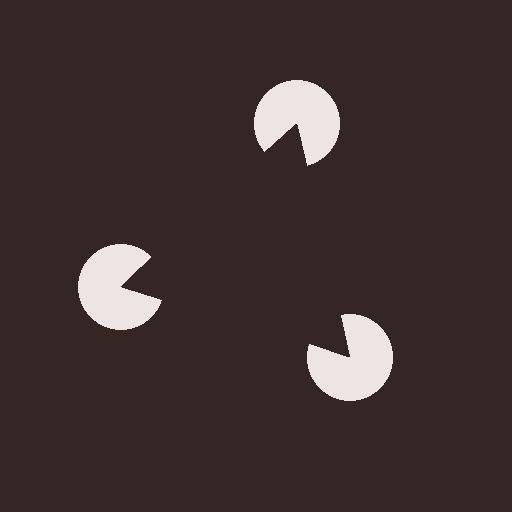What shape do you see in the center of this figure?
An illusory triangle — its edges are inferred from the aligned wedge cuts in the pac-man discs, not physically drawn.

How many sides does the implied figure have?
3 sides.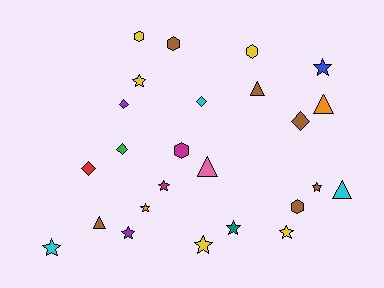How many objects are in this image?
There are 25 objects.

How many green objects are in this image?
There is 1 green object.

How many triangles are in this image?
There are 5 triangles.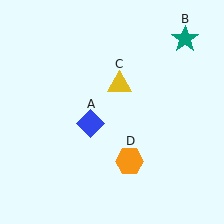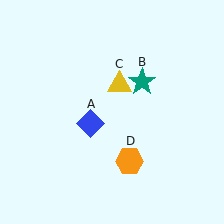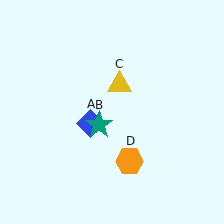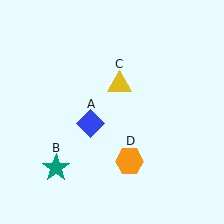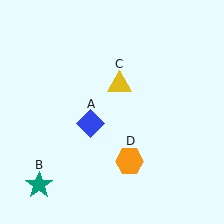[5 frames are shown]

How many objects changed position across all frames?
1 object changed position: teal star (object B).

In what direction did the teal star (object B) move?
The teal star (object B) moved down and to the left.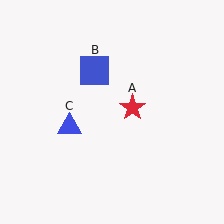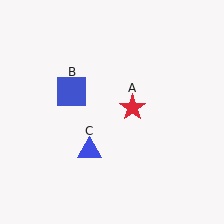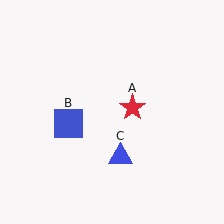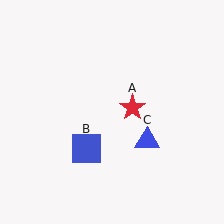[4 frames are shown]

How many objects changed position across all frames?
2 objects changed position: blue square (object B), blue triangle (object C).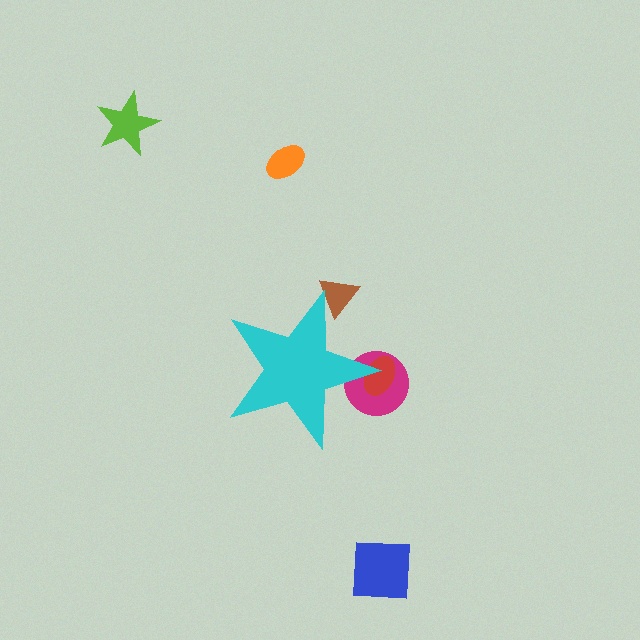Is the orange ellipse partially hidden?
No, the orange ellipse is fully visible.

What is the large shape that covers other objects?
A cyan star.